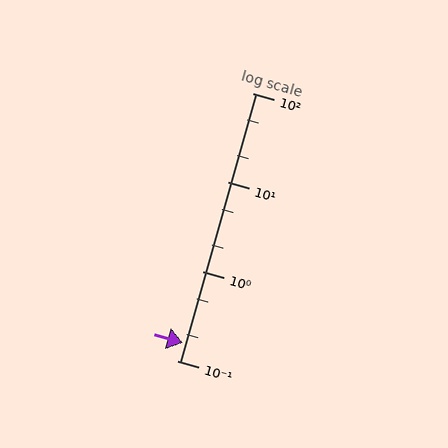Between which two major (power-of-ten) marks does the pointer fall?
The pointer is between 0.1 and 1.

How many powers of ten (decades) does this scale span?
The scale spans 3 decades, from 0.1 to 100.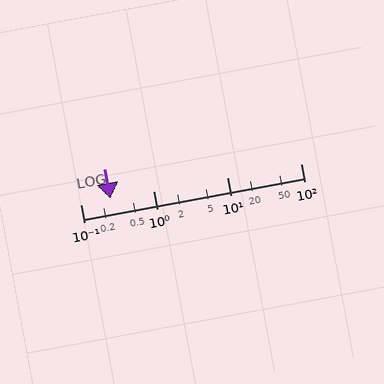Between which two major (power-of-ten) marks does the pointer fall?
The pointer is between 0.1 and 1.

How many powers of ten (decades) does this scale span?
The scale spans 3 decades, from 0.1 to 100.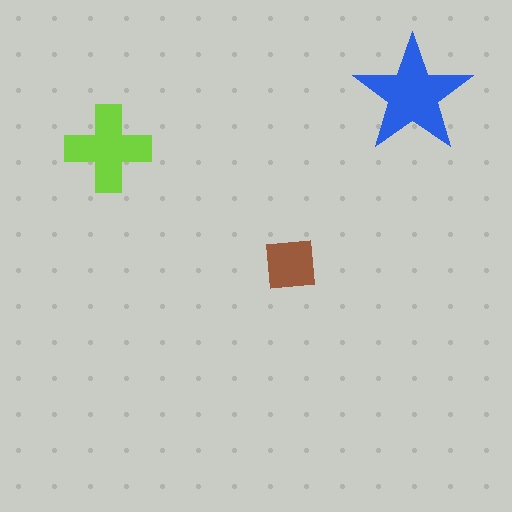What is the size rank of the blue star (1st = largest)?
1st.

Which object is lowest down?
The brown square is bottommost.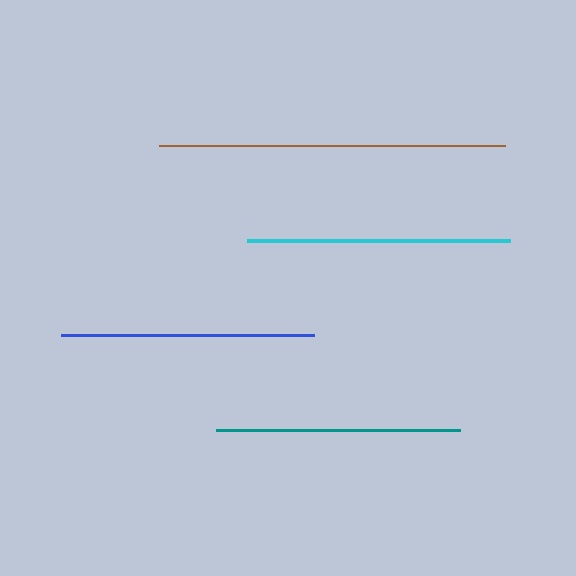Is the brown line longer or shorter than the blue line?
The brown line is longer than the blue line.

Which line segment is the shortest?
The teal line is the shortest at approximately 244 pixels.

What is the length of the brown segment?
The brown segment is approximately 346 pixels long.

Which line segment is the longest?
The brown line is the longest at approximately 346 pixels.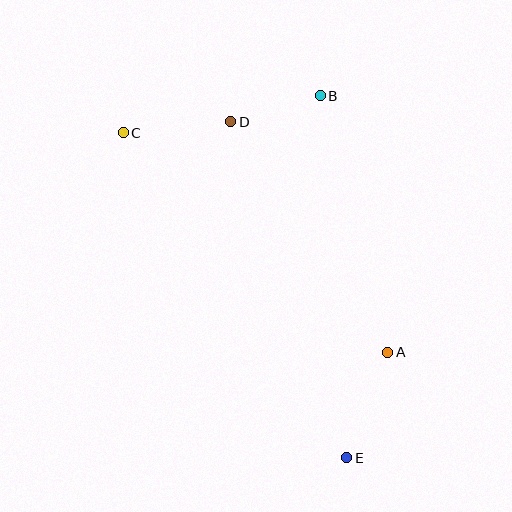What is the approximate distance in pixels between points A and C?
The distance between A and C is approximately 344 pixels.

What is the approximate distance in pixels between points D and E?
The distance between D and E is approximately 355 pixels.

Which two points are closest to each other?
Points B and D are closest to each other.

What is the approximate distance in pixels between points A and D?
The distance between A and D is approximately 279 pixels.